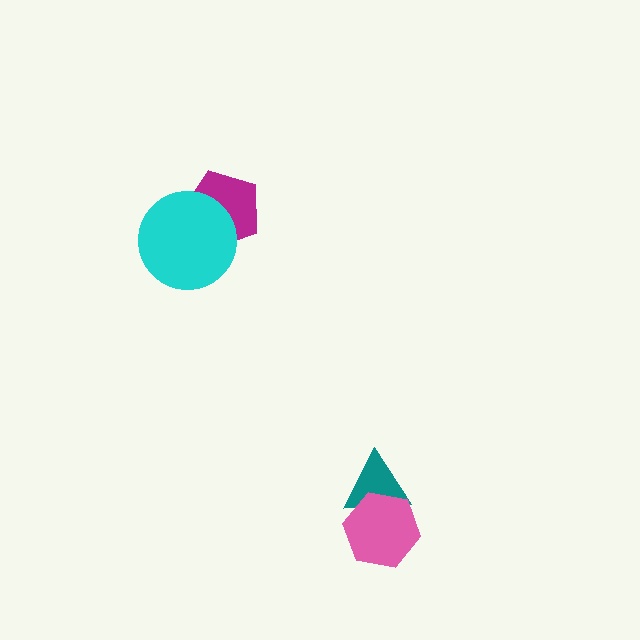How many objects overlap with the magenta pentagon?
1 object overlaps with the magenta pentagon.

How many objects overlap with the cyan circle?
1 object overlaps with the cyan circle.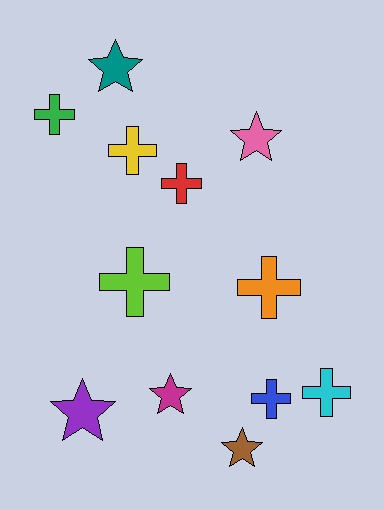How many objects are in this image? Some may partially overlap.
There are 12 objects.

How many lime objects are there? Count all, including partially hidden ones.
There is 1 lime object.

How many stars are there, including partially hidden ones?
There are 5 stars.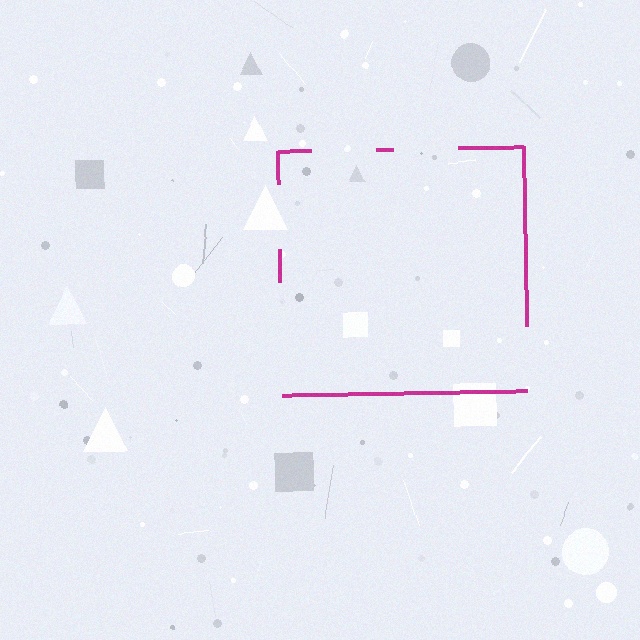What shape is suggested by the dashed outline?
The dashed outline suggests a square.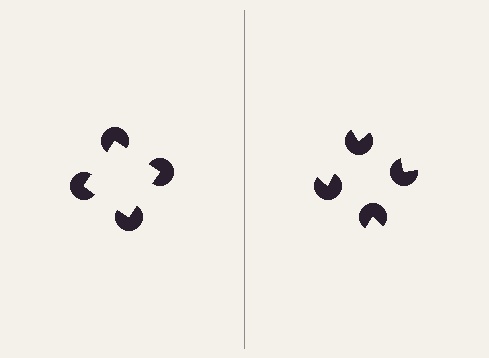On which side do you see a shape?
An illusory square appears on the left side. On the right side the wedge cuts are rotated, so no coherent shape forms.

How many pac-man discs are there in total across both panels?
8 — 4 on each side.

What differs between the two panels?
The pac-man discs are positioned identically on both sides; only the wedge orientations differ. On the left they align to a square; on the right they are misaligned.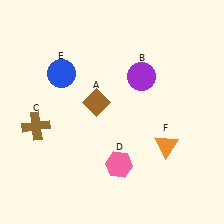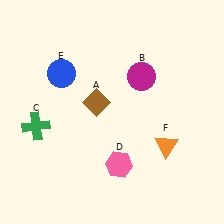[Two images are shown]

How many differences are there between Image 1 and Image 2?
There are 2 differences between the two images.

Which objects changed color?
B changed from purple to magenta. C changed from brown to green.